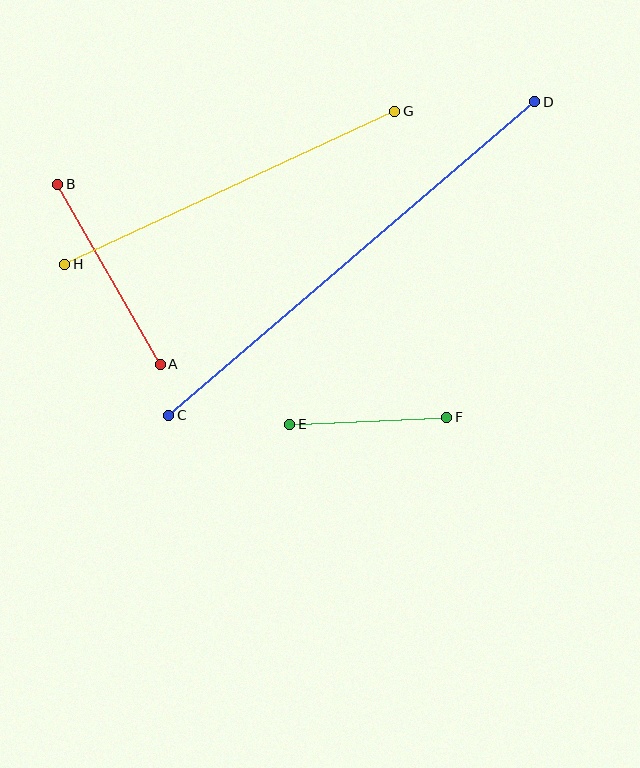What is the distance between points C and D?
The distance is approximately 482 pixels.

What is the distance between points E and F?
The distance is approximately 157 pixels.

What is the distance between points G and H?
The distance is approximately 364 pixels.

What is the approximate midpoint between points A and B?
The midpoint is at approximately (109, 274) pixels.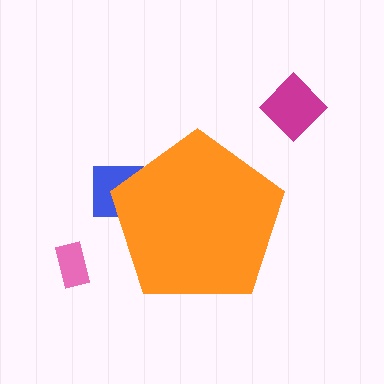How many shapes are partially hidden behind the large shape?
1 shape is partially hidden.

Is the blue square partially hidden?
Yes, the blue square is partially hidden behind the orange pentagon.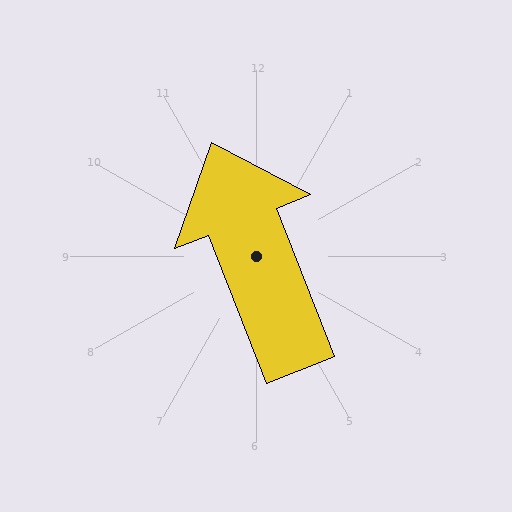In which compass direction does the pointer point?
North.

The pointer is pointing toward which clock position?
Roughly 11 o'clock.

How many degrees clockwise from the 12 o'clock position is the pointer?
Approximately 339 degrees.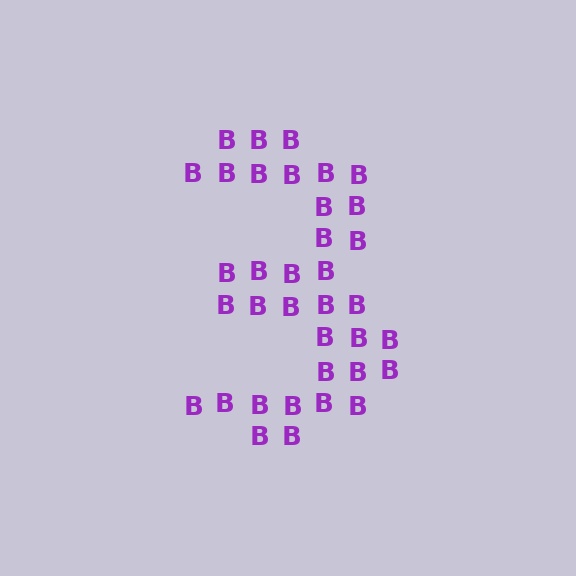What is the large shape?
The large shape is the digit 3.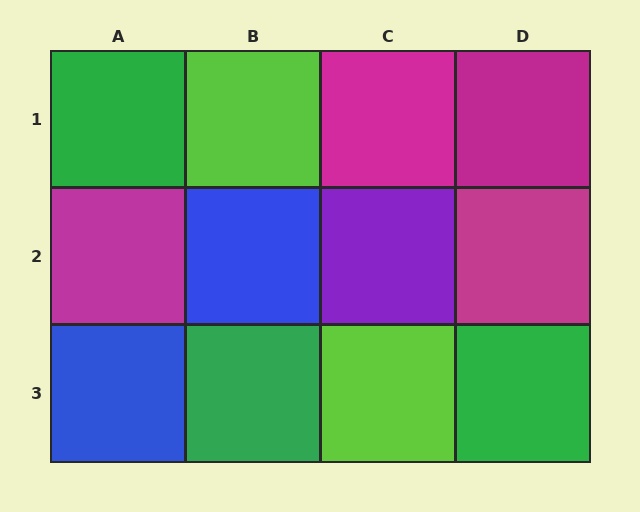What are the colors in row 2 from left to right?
Magenta, blue, purple, magenta.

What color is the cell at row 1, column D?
Magenta.